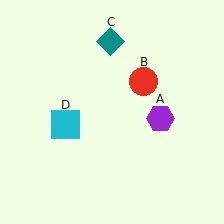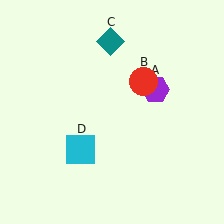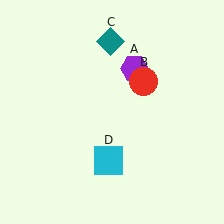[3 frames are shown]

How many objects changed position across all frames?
2 objects changed position: purple hexagon (object A), cyan square (object D).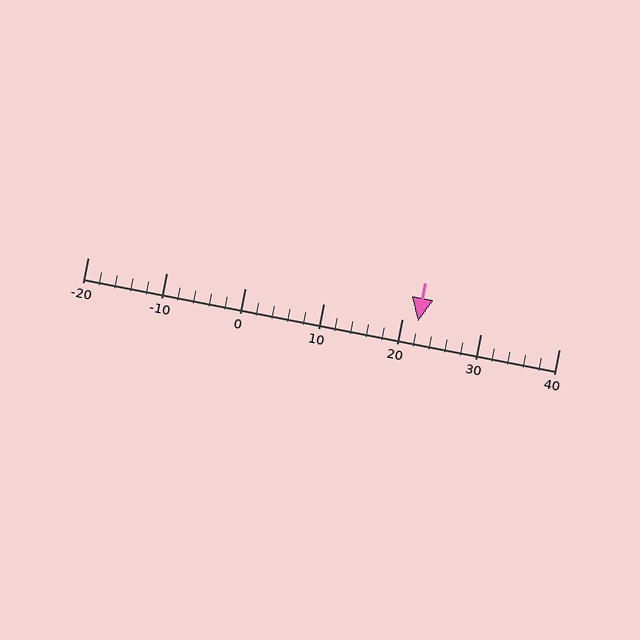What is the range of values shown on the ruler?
The ruler shows values from -20 to 40.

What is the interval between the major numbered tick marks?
The major tick marks are spaced 10 units apart.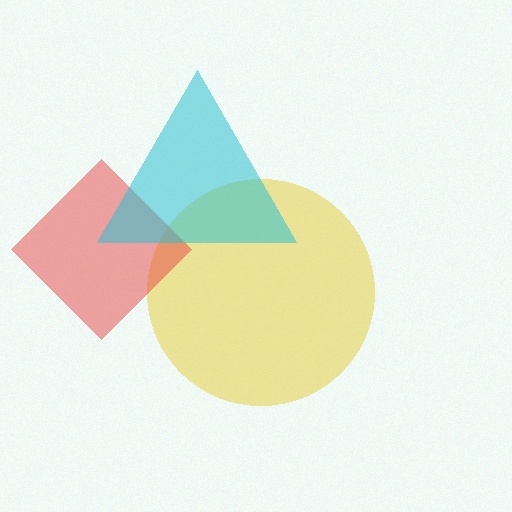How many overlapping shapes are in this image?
There are 3 overlapping shapes in the image.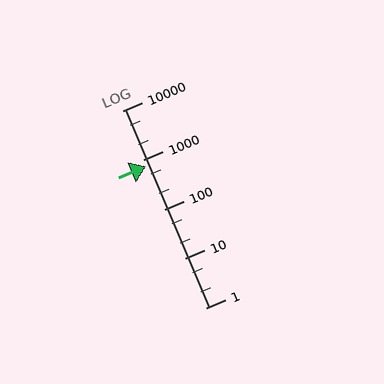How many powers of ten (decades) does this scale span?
The scale spans 4 decades, from 1 to 10000.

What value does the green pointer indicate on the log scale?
The pointer indicates approximately 750.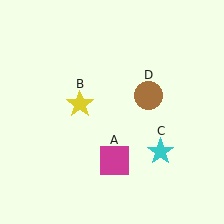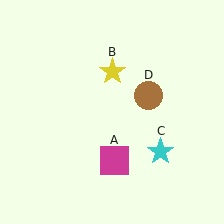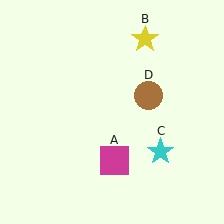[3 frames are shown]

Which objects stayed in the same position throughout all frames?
Magenta square (object A) and cyan star (object C) and brown circle (object D) remained stationary.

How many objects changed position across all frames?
1 object changed position: yellow star (object B).